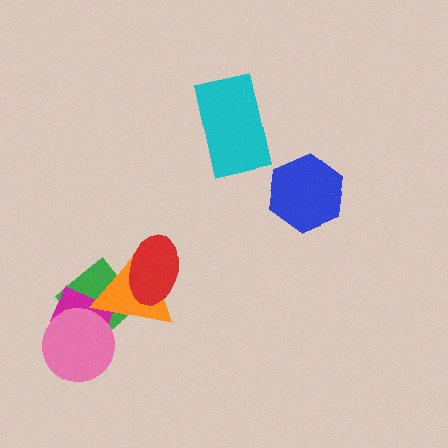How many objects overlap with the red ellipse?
1 object overlaps with the red ellipse.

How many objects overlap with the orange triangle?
3 objects overlap with the orange triangle.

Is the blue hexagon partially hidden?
No, no other shape covers it.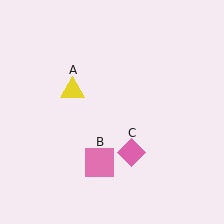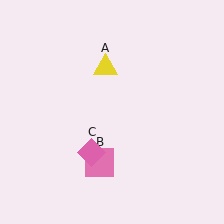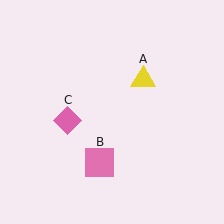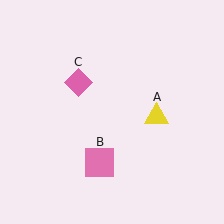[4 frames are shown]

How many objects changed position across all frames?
2 objects changed position: yellow triangle (object A), pink diamond (object C).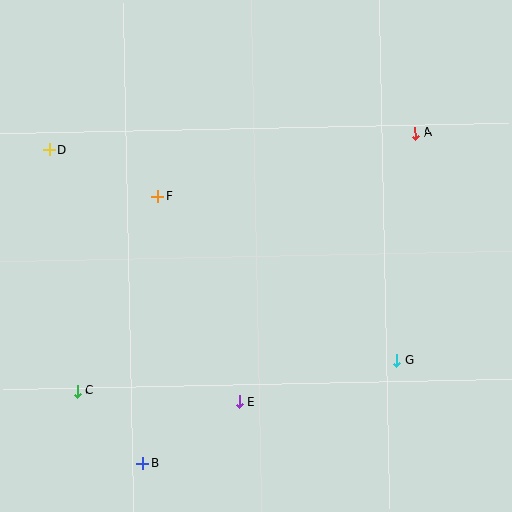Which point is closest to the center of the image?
Point F at (157, 196) is closest to the center.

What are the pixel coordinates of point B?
Point B is at (143, 464).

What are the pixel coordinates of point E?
Point E is at (239, 402).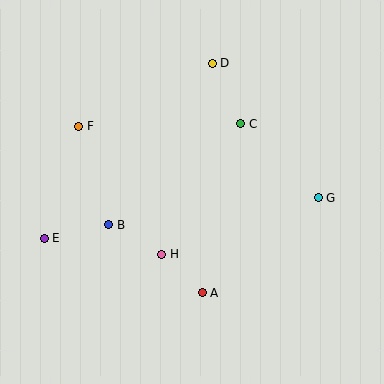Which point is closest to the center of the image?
Point H at (162, 254) is closest to the center.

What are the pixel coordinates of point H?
Point H is at (162, 254).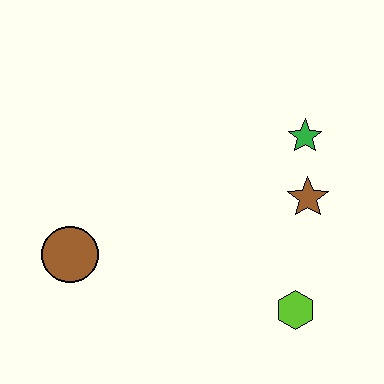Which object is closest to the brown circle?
The lime hexagon is closest to the brown circle.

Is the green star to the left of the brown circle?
No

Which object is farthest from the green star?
The brown circle is farthest from the green star.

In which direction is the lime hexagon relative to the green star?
The lime hexagon is below the green star.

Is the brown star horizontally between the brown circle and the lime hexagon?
No